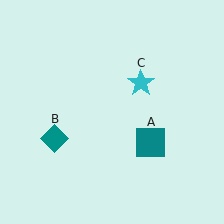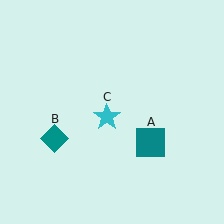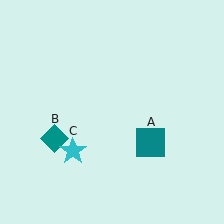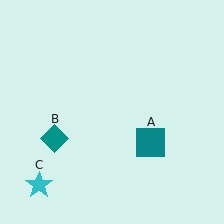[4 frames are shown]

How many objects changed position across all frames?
1 object changed position: cyan star (object C).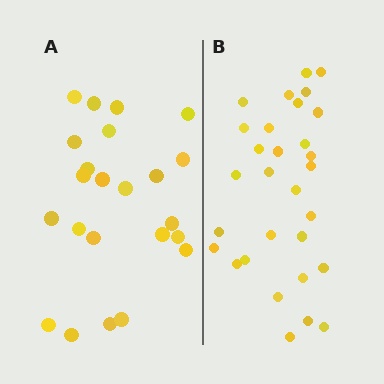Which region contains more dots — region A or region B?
Region B (the right region) has more dots.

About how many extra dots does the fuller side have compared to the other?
Region B has roughly 8 or so more dots than region A.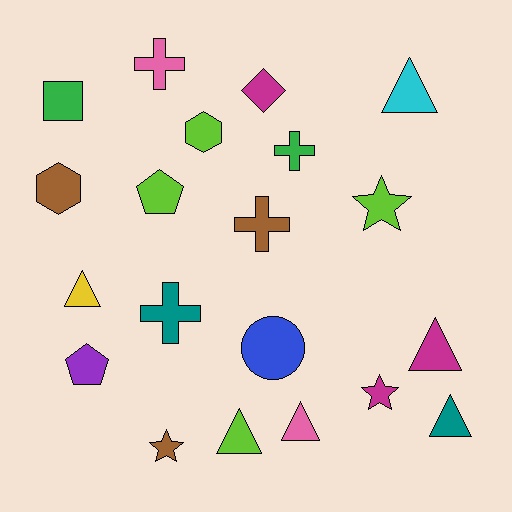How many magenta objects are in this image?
There are 3 magenta objects.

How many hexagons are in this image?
There are 2 hexagons.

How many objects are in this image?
There are 20 objects.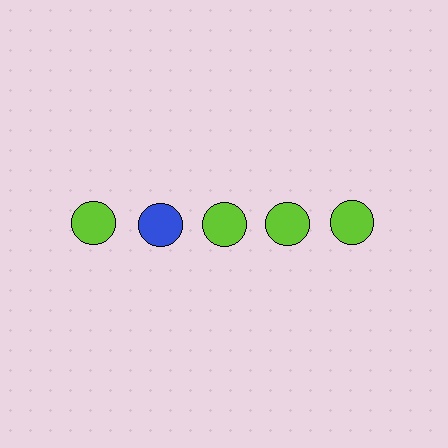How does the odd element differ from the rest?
It has a different color: blue instead of lime.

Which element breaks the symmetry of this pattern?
The blue circle in the top row, second from left column breaks the symmetry. All other shapes are lime circles.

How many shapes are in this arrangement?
There are 5 shapes arranged in a grid pattern.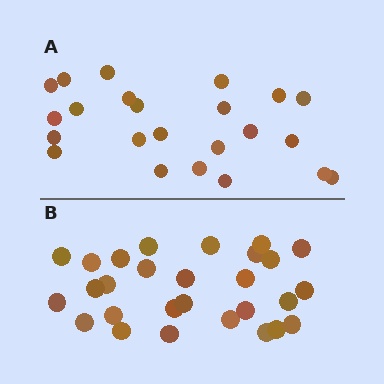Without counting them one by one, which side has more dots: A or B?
Region B (the bottom region) has more dots.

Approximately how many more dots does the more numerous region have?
Region B has about 5 more dots than region A.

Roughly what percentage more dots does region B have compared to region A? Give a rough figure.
About 20% more.